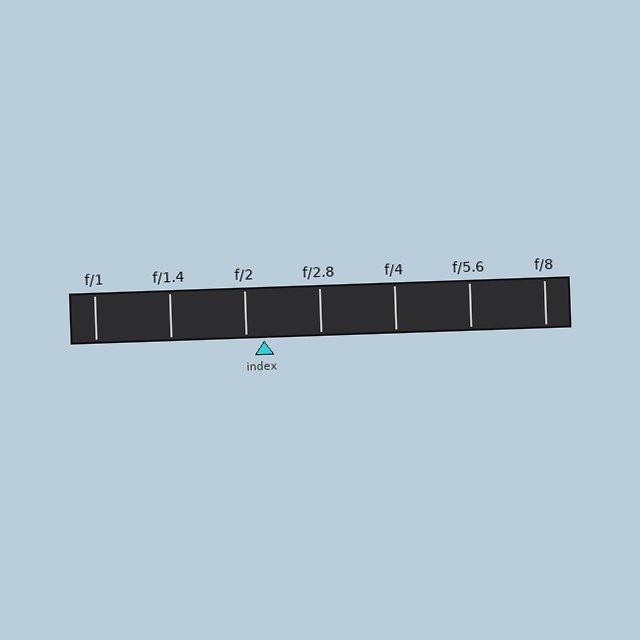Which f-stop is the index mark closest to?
The index mark is closest to f/2.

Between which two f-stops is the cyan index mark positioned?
The index mark is between f/2 and f/2.8.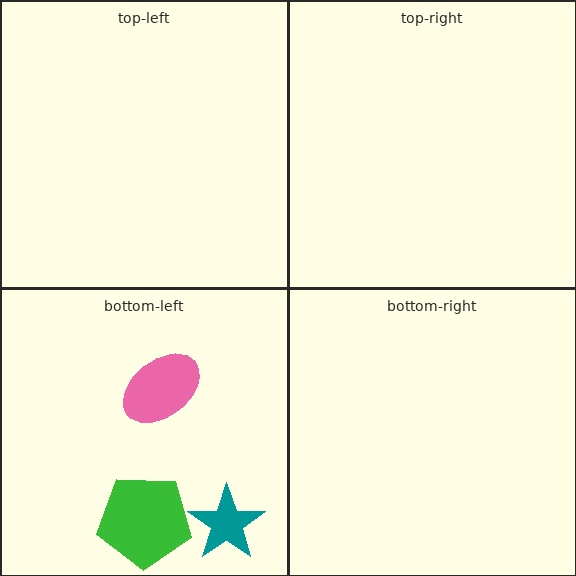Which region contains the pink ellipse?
The bottom-left region.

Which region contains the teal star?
The bottom-left region.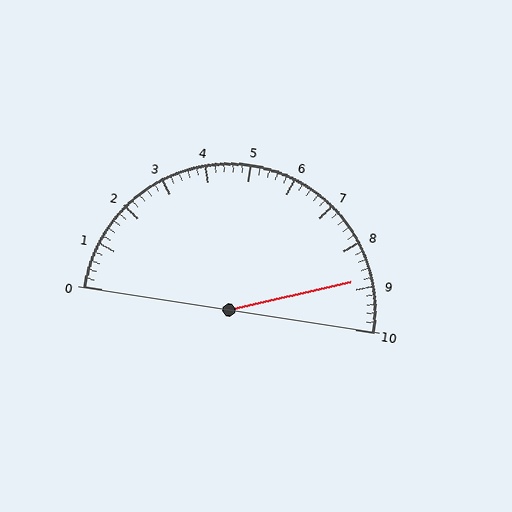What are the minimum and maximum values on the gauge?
The gauge ranges from 0 to 10.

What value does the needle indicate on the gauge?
The needle indicates approximately 8.8.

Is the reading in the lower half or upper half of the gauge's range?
The reading is in the upper half of the range (0 to 10).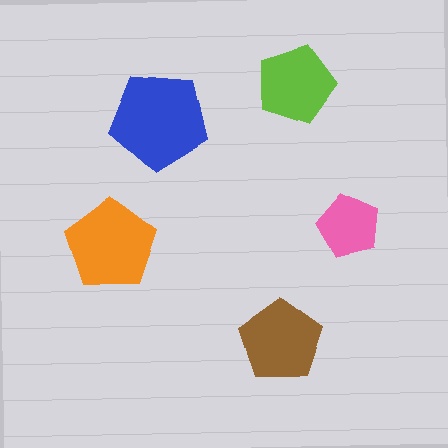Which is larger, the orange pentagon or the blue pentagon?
The blue one.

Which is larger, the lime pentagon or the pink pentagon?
The lime one.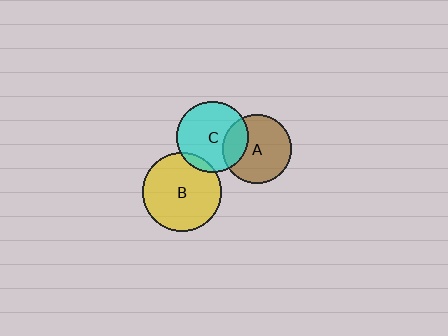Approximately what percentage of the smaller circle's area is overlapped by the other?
Approximately 10%.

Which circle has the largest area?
Circle B (yellow).